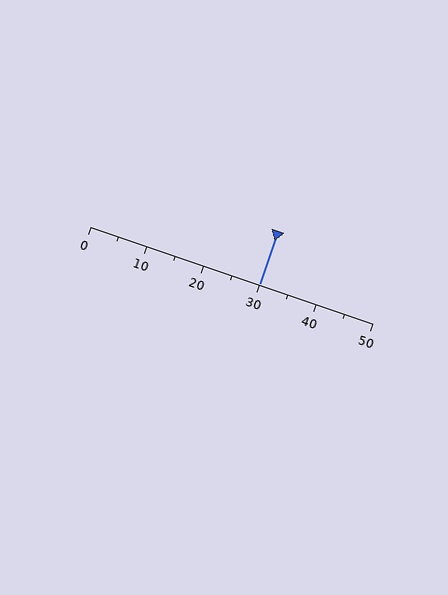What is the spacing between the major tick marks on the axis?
The major ticks are spaced 10 apart.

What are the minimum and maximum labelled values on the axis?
The axis runs from 0 to 50.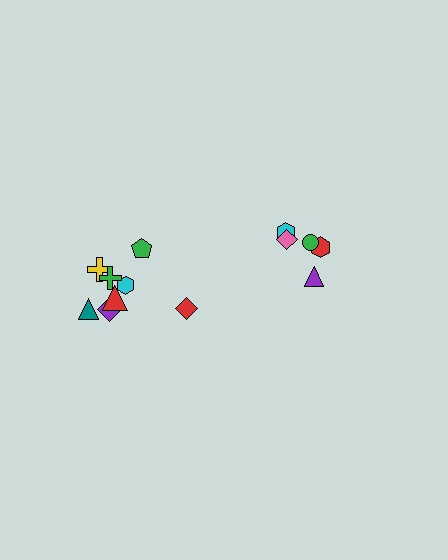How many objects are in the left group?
There are 8 objects.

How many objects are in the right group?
There are 5 objects.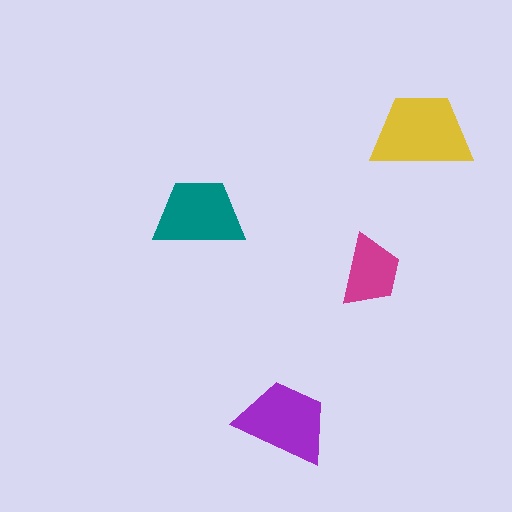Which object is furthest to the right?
The yellow trapezoid is rightmost.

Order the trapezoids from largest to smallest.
the yellow one, the purple one, the teal one, the magenta one.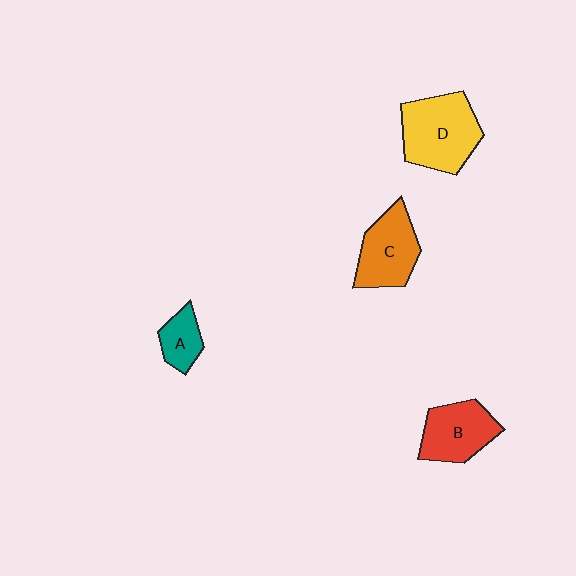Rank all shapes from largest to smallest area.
From largest to smallest: D (yellow), C (orange), B (red), A (teal).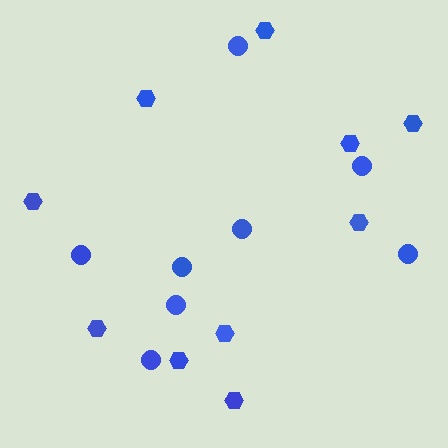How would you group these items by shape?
There are 2 groups: one group of hexagons (10) and one group of circles (8).